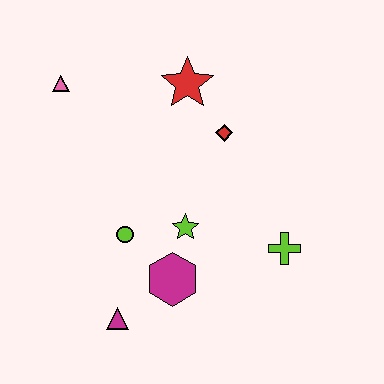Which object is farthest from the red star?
The magenta triangle is farthest from the red star.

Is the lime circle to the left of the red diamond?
Yes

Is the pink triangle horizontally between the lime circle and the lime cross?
No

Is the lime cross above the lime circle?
No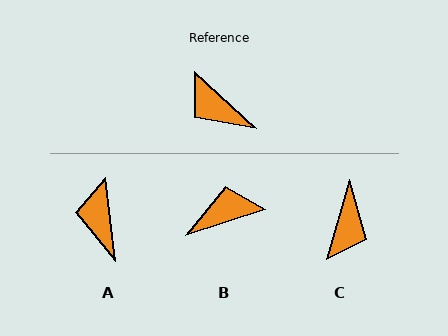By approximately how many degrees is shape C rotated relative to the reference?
Approximately 116 degrees counter-clockwise.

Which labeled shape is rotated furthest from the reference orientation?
B, about 120 degrees away.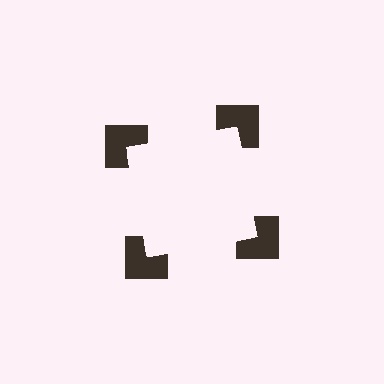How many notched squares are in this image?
There are 4 — one at each vertex of the illusory square.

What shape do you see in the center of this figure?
An illusory square — its edges are inferred from the aligned wedge cuts in the notched squares, not physically drawn.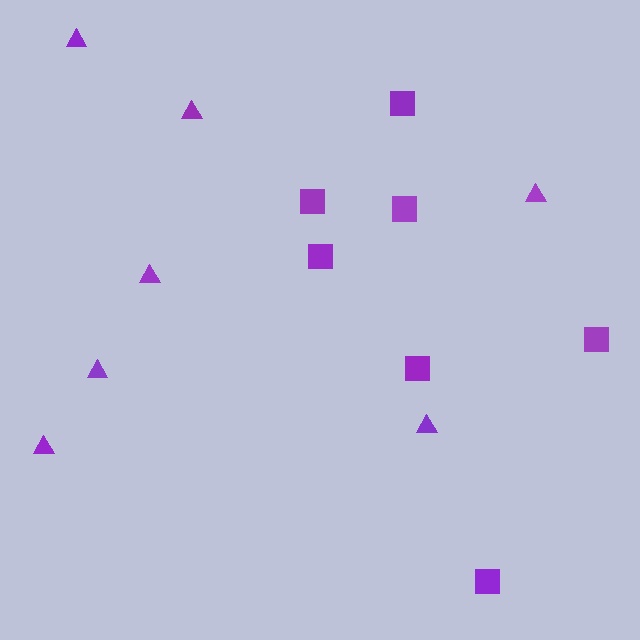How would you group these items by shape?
There are 2 groups: one group of triangles (7) and one group of squares (7).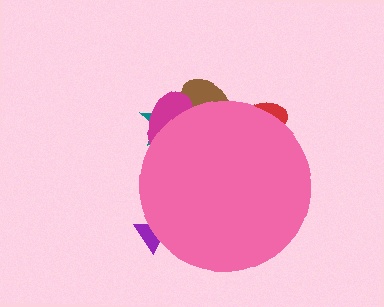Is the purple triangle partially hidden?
Yes, the purple triangle is partially hidden behind the pink circle.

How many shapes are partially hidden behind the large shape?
5 shapes are partially hidden.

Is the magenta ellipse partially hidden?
Yes, the magenta ellipse is partially hidden behind the pink circle.